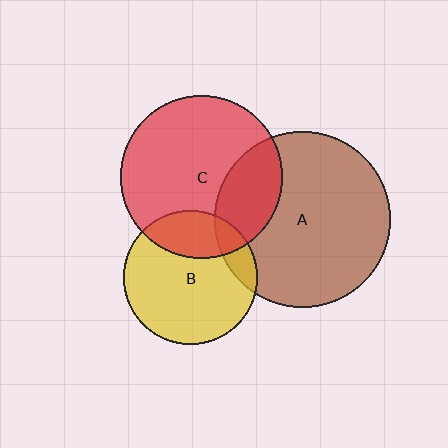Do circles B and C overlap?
Yes.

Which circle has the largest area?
Circle A (brown).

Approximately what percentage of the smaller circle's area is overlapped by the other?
Approximately 25%.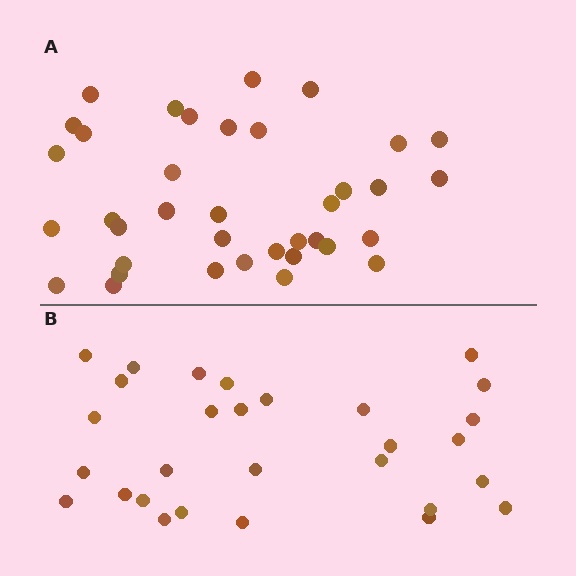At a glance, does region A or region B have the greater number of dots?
Region A (the top region) has more dots.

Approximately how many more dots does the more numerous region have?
Region A has roughly 8 or so more dots than region B.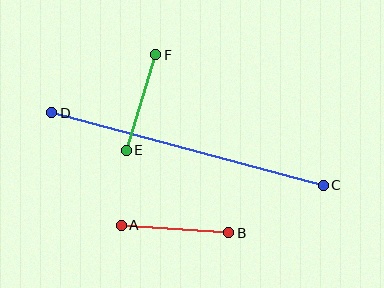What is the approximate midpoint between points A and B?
The midpoint is at approximately (175, 229) pixels.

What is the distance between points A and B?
The distance is approximately 108 pixels.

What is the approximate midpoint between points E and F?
The midpoint is at approximately (141, 103) pixels.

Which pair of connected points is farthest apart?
Points C and D are farthest apart.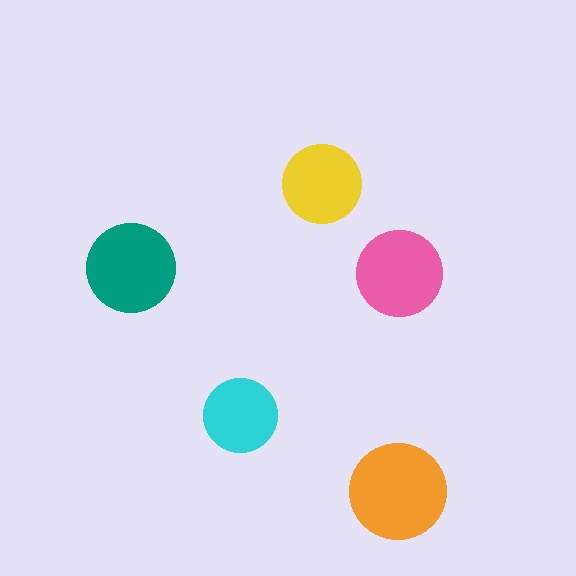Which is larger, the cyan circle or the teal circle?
The teal one.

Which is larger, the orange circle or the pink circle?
The orange one.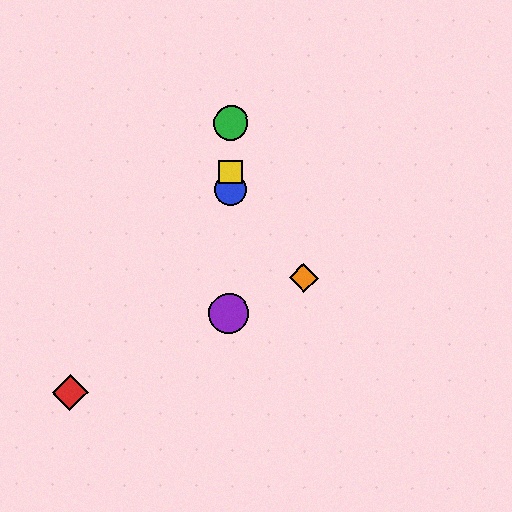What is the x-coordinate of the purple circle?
The purple circle is at x≈229.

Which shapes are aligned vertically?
The blue circle, the green circle, the yellow square, the purple circle are aligned vertically.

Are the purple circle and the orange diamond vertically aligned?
No, the purple circle is at x≈229 and the orange diamond is at x≈304.